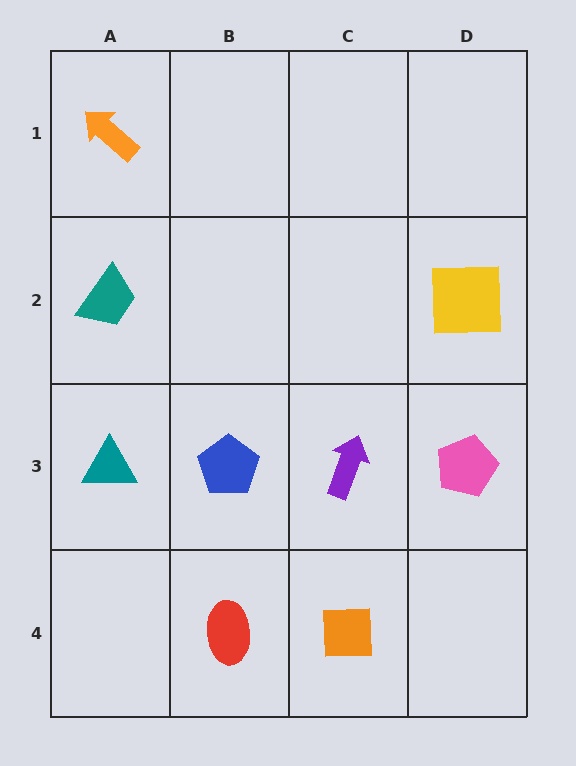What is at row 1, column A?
An orange arrow.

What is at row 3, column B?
A blue pentagon.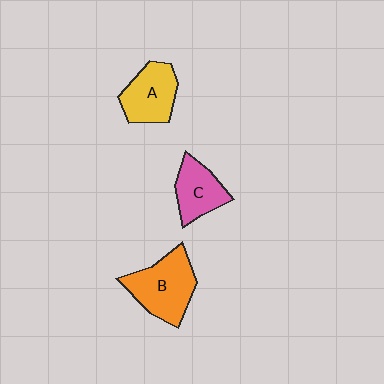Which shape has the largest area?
Shape B (orange).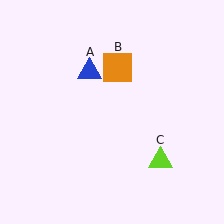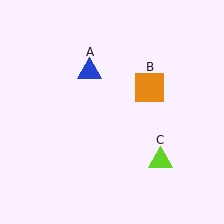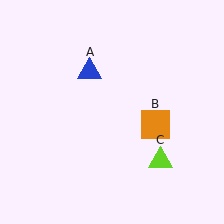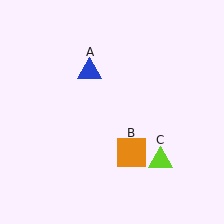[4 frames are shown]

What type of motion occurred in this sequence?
The orange square (object B) rotated clockwise around the center of the scene.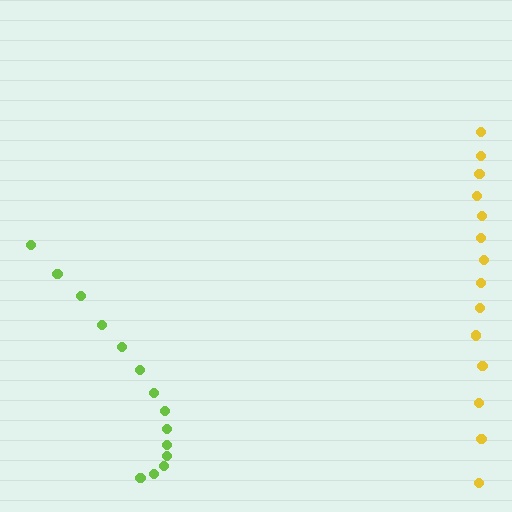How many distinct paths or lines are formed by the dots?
There are 2 distinct paths.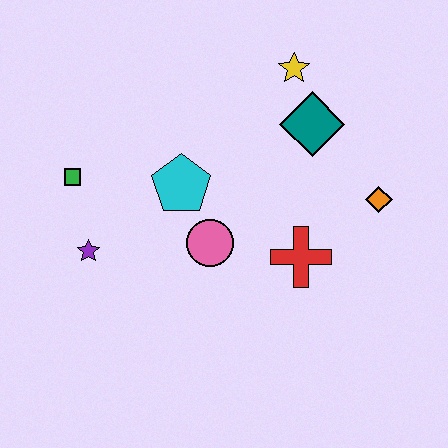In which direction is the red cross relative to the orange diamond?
The red cross is to the left of the orange diamond.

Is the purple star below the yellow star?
Yes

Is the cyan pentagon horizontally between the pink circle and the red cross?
No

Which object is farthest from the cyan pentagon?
The orange diamond is farthest from the cyan pentagon.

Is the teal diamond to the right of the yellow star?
Yes